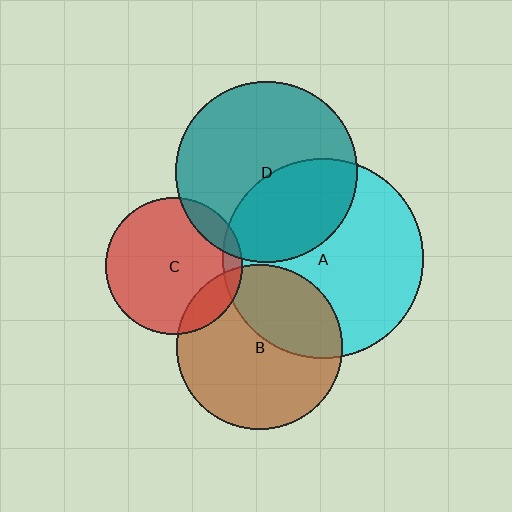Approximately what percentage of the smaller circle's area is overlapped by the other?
Approximately 35%.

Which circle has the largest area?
Circle A (cyan).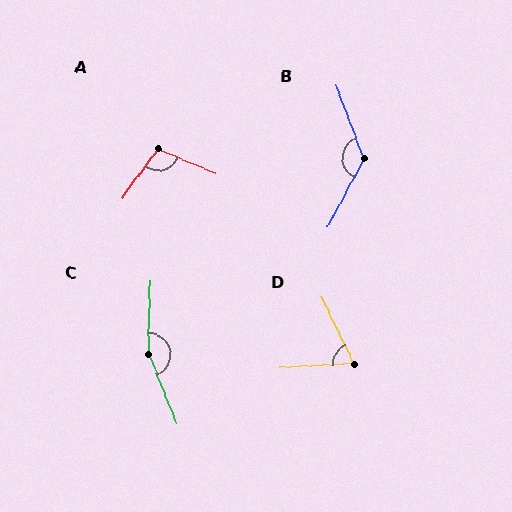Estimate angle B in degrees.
Approximately 131 degrees.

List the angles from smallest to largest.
D (67°), A (104°), B (131°), C (157°).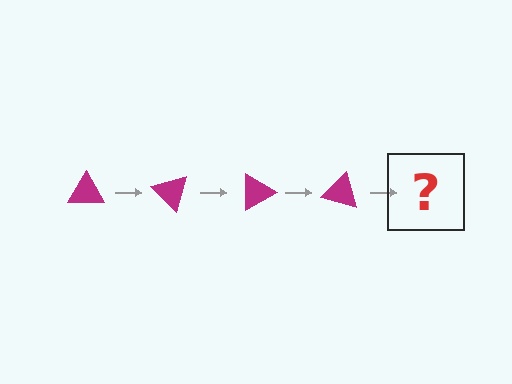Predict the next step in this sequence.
The next step is a magenta triangle rotated 180 degrees.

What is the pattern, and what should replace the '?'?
The pattern is that the triangle rotates 45 degrees each step. The '?' should be a magenta triangle rotated 180 degrees.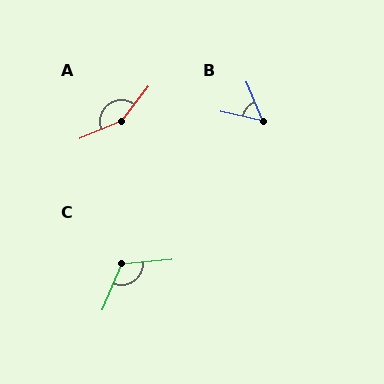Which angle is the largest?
A, at approximately 151 degrees.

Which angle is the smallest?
B, at approximately 54 degrees.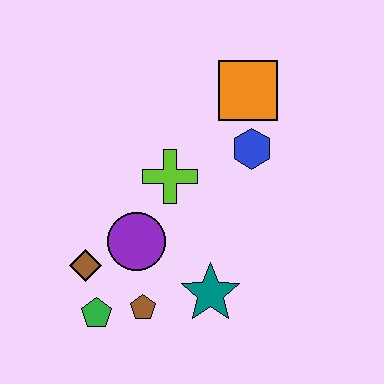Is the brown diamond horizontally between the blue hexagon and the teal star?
No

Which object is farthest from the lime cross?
The green pentagon is farthest from the lime cross.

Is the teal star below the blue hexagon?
Yes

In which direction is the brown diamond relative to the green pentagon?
The brown diamond is above the green pentagon.